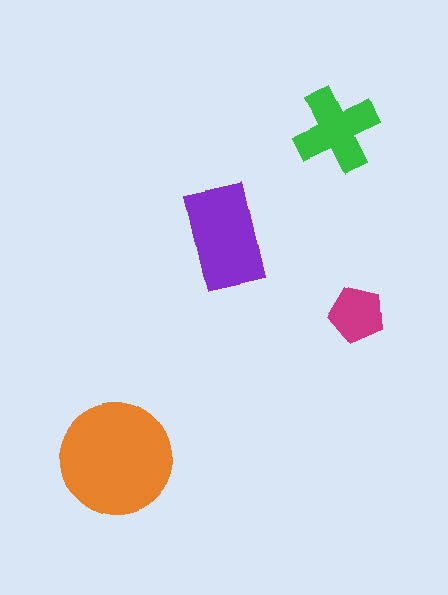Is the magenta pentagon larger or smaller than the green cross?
Smaller.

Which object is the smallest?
The magenta pentagon.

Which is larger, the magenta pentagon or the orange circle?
The orange circle.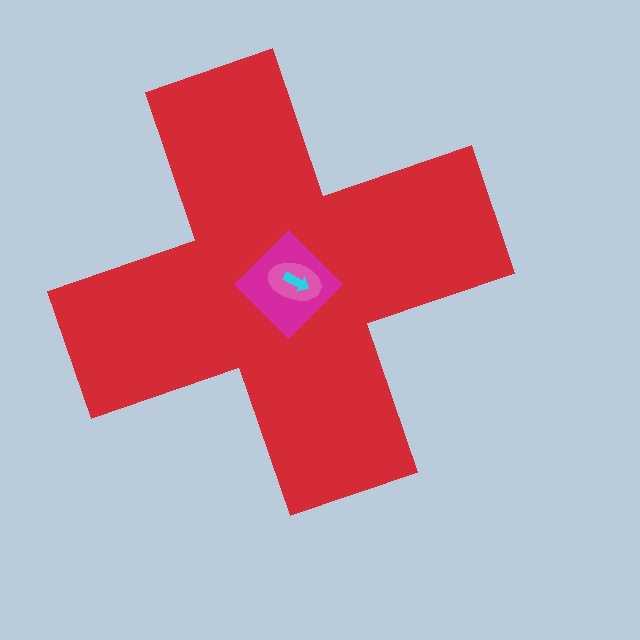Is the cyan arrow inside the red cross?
Yes.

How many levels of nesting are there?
4.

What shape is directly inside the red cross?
The magenta diamond.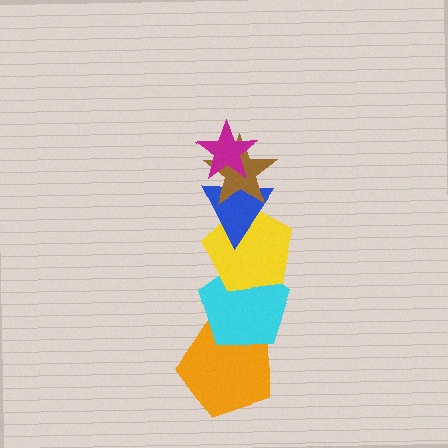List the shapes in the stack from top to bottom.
From top to bottom: the magenta star, the brown star, the blue triangle, the yellow pentagon, the cyan pentagon, the orange pentagon.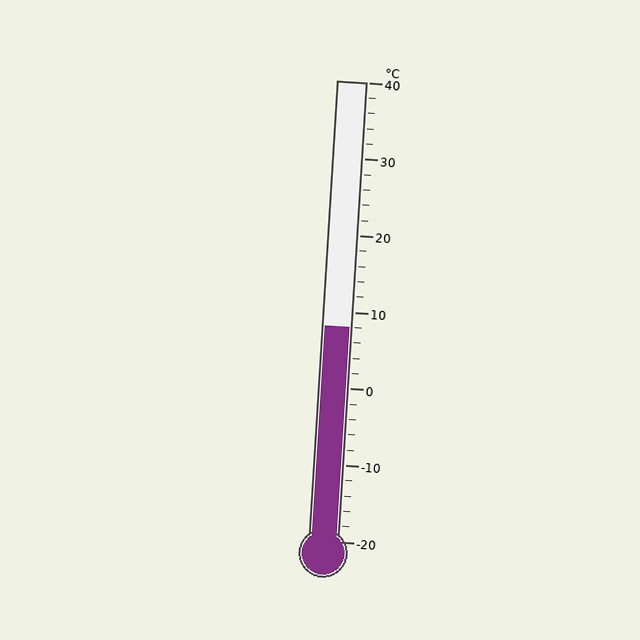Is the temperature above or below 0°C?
The temperature is above 0°C.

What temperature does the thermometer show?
The thermometer shows approximately 8°C.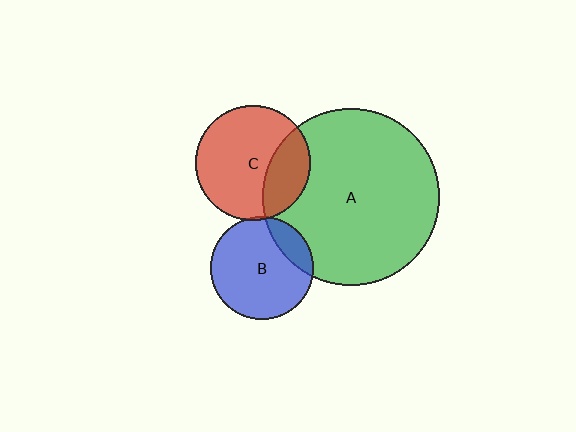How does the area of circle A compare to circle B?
Approximately 2.9 times.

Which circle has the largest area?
Circle A (green).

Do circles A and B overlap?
Yes.